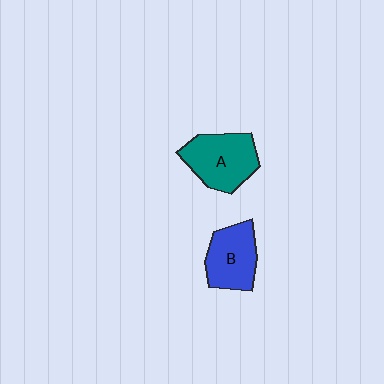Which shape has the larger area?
Shape A (teal).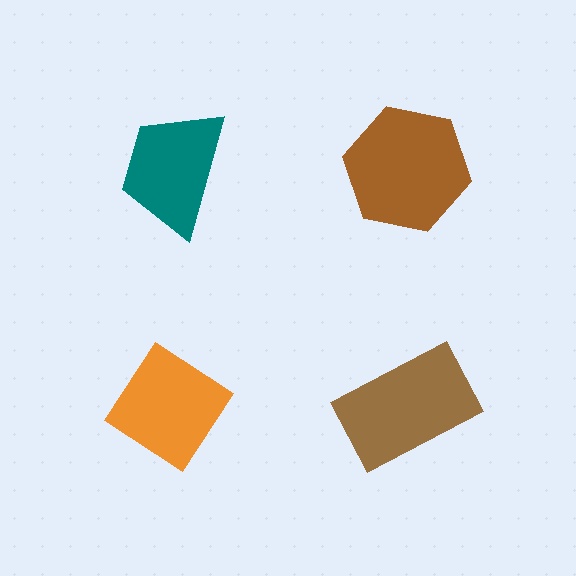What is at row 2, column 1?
An orange diamond.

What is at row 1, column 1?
A teal trapezoid.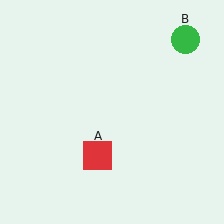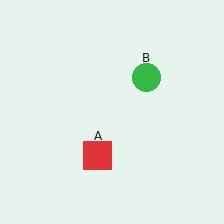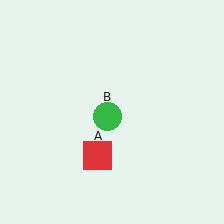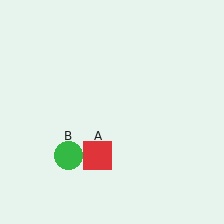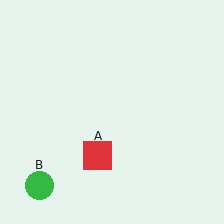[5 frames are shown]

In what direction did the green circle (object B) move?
The green circle (object B) moved down and to the left.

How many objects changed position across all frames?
1 object changed position: green circle (object B).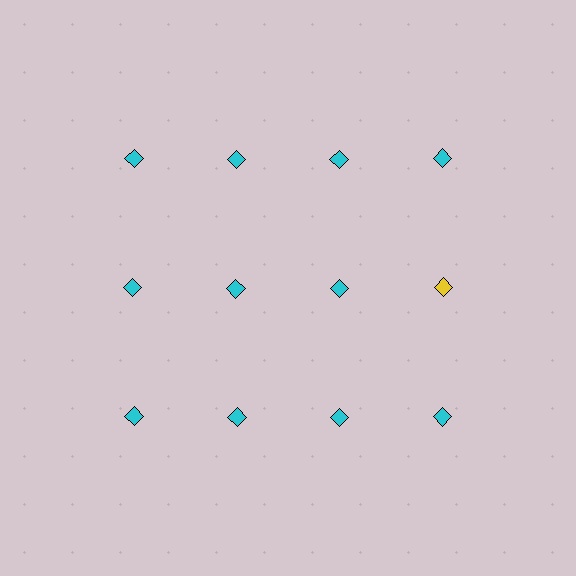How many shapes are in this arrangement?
There are 12 shapes arranged in a grid pattern.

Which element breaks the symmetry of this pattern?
The yellow diamond in the second row, second from right column breaks the symmetry. All other shapes are cyan diamonds.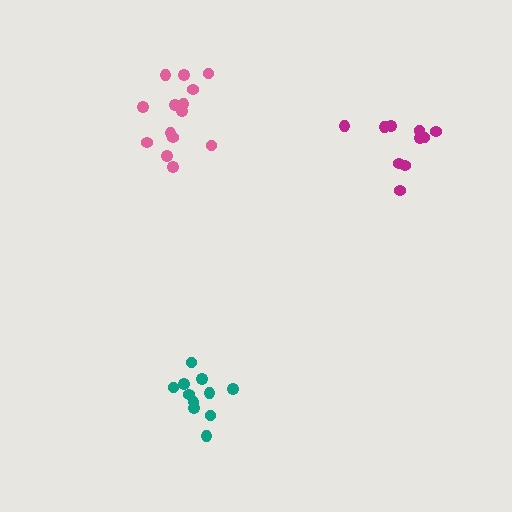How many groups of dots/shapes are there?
There are 3 groups.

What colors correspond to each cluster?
The clusters are colored: magenta, pink, teal.